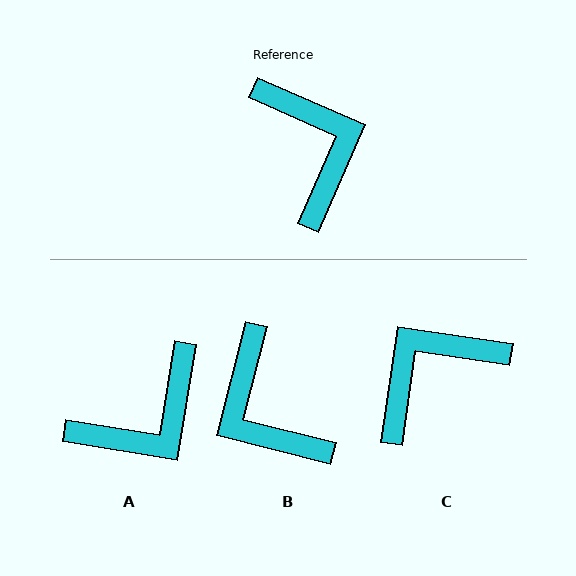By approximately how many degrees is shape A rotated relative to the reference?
Approximately 75 degrees clockwise.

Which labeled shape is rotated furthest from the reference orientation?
B, about 170 degrees away.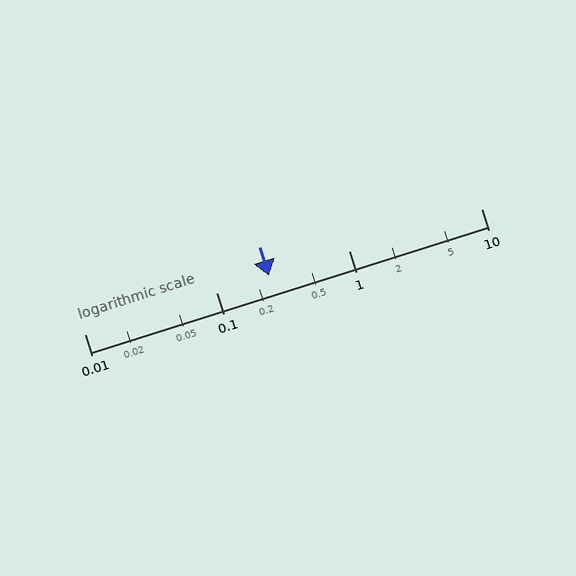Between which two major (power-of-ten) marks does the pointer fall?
The pointer is between 0.1 and 1.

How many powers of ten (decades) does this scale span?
The scale spans 3 decades, from 0.01 to 10.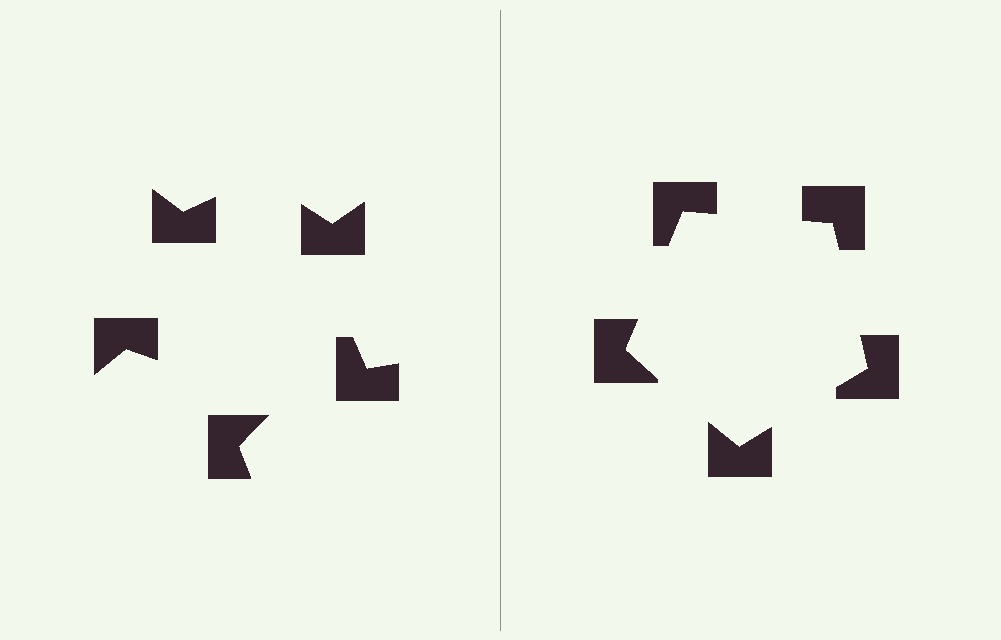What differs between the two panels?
The notched squares are positioned identically on both sides; only the wedge orientations differ. On the right they align to a pentagon; on the left they are misaligned.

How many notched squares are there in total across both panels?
10 — 5 on each side.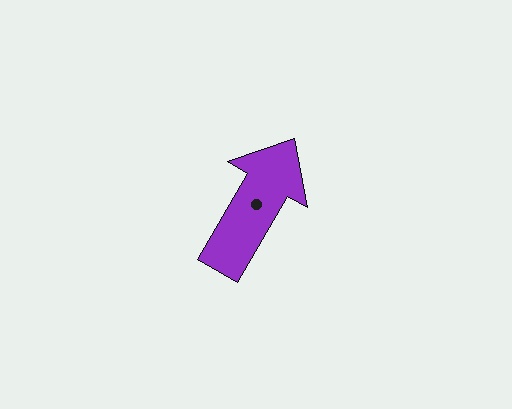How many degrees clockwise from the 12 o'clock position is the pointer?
Approximately 30 degrees.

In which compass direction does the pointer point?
Northeast.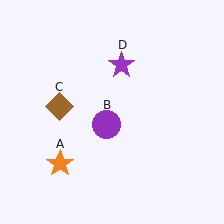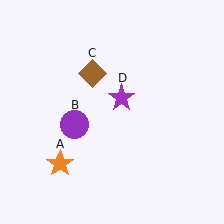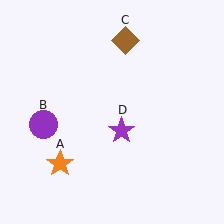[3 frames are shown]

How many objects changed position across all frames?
3 objects changed position: purple circle (object B), brown diamond (object C), purple star (object D).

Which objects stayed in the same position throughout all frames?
Orange star (object A) remained stationary.